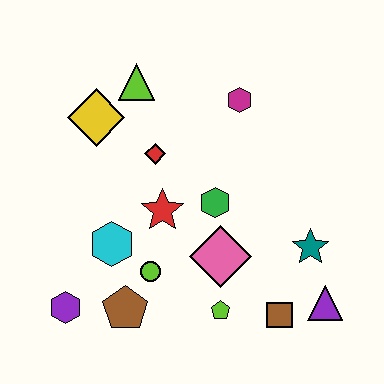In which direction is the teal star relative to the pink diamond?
The teal star is to the right of the pink diamond.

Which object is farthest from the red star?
The purple triangle is farthest from the red star.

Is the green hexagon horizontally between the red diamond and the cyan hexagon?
No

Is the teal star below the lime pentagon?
No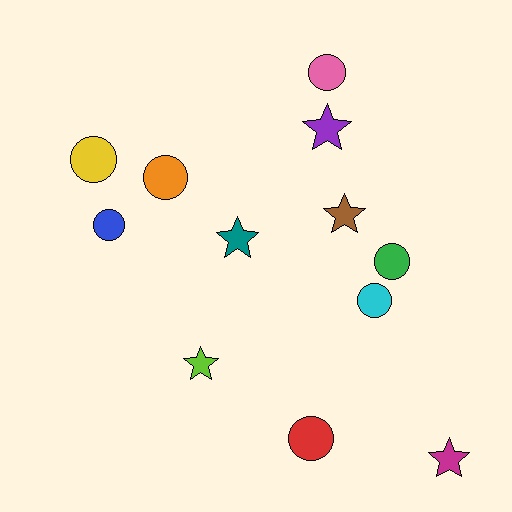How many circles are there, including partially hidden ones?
There are 7 circles.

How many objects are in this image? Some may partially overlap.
There are 12 objects.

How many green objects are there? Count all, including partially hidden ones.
There is 1 green object.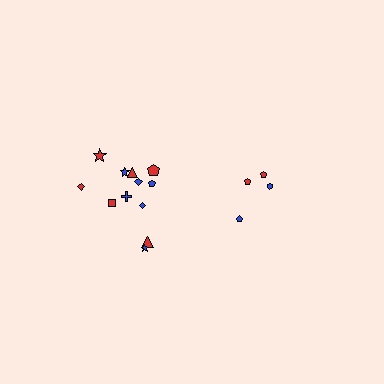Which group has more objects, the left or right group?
The left group.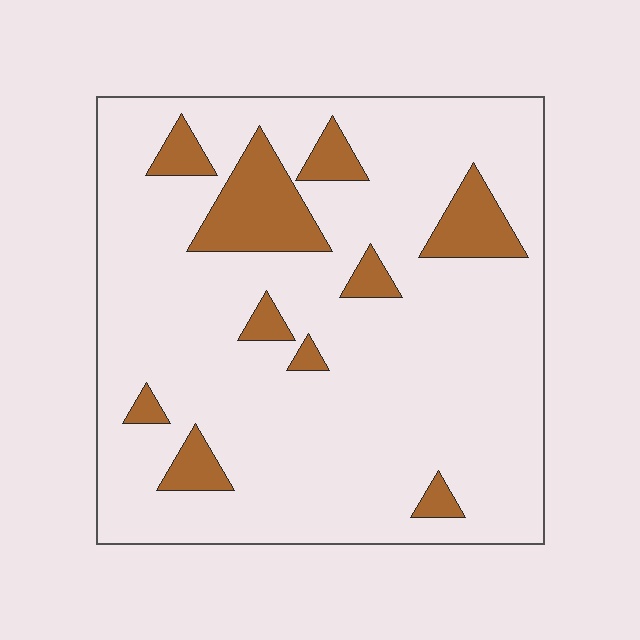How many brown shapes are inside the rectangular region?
10.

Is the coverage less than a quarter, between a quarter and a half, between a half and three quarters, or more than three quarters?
Less than a quarter.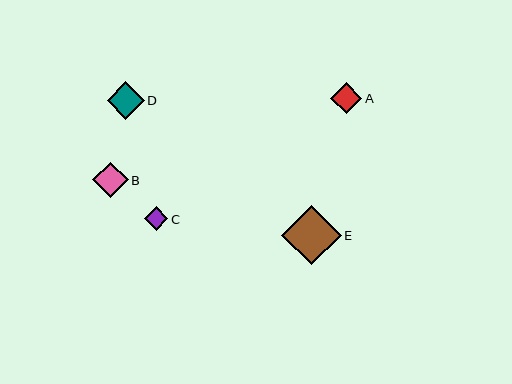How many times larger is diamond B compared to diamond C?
Diamond B is approximately 1.5 times the size of diamond C.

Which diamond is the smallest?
Diamond C is the smallest with a size of approximately 24 pixels.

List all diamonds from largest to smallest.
From largest to smallest: E, D, B, A, C.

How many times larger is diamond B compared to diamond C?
Diamond B is approximately 1.5 times the size of diamond C.